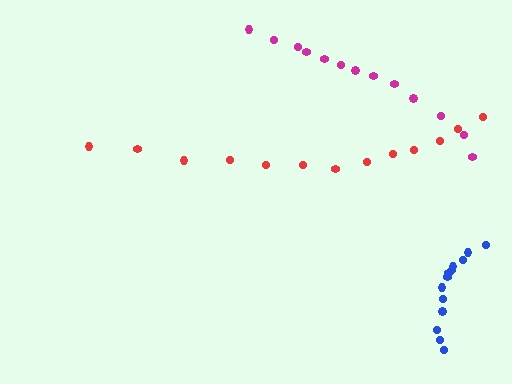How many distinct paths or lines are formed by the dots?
There are 3 distinct paths.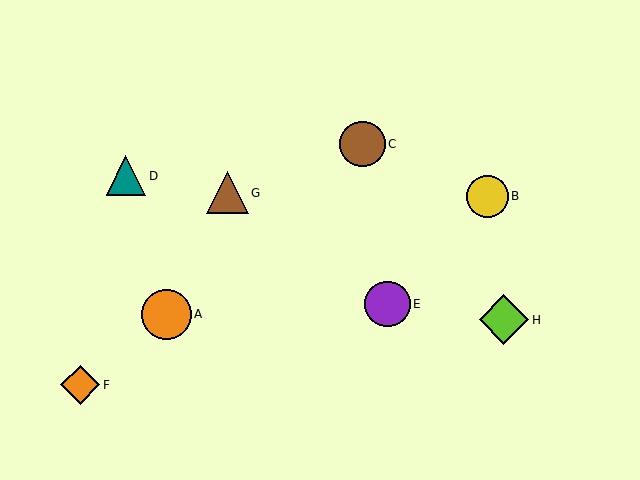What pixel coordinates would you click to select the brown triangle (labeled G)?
Click at (227, 193) to select the brown triangle G.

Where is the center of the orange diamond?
The center of the orange diamond is at (80, 385).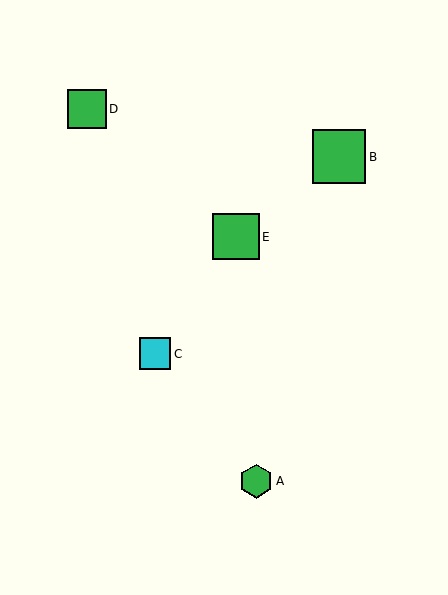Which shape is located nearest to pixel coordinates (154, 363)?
The cyan square (labeled C) at (155, 354) is nearest to that location.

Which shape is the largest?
The green square (labeled B) is the largest.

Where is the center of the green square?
The center of the green square is at (339, 157).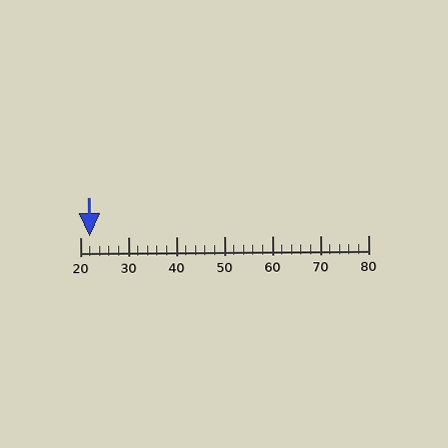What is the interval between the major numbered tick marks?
The major tick marks are spaced 10 units apart.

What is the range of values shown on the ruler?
The ruler shows values from 20 to 80.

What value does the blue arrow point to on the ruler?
The blue arrow points to approximately 22.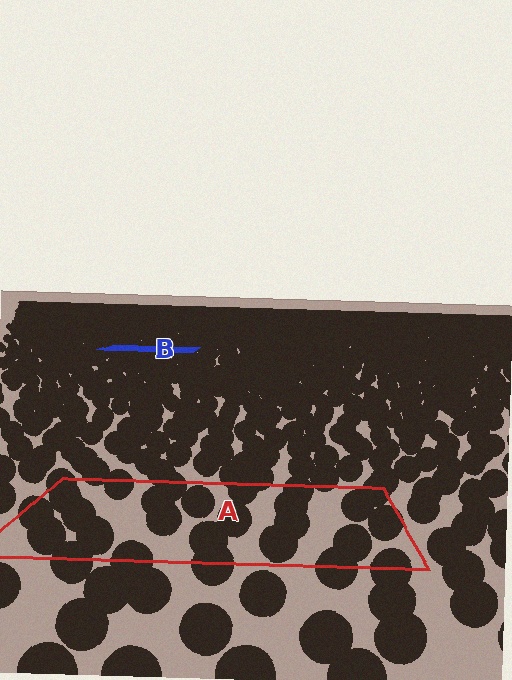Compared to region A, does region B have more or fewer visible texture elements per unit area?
Region B has more texture elements per unit area — they are packed more densely because it is farther away.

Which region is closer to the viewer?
Region A is closer. The texture elements there are larger and more spread out.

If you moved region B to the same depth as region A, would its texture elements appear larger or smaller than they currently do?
They would appear larger. At a closer depth, the same texture elements are projected at a bigger on-screen size.